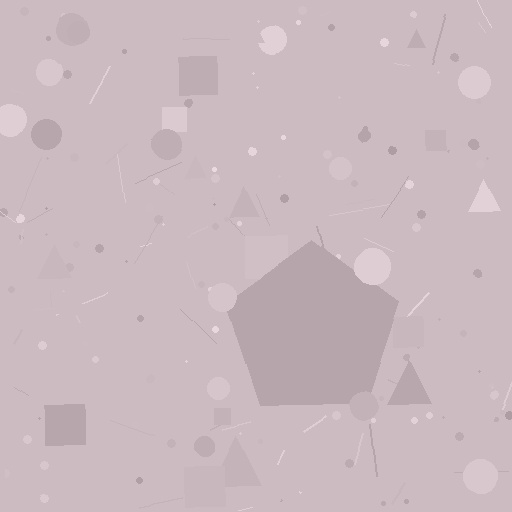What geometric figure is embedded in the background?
A pentagon is embedded in the background.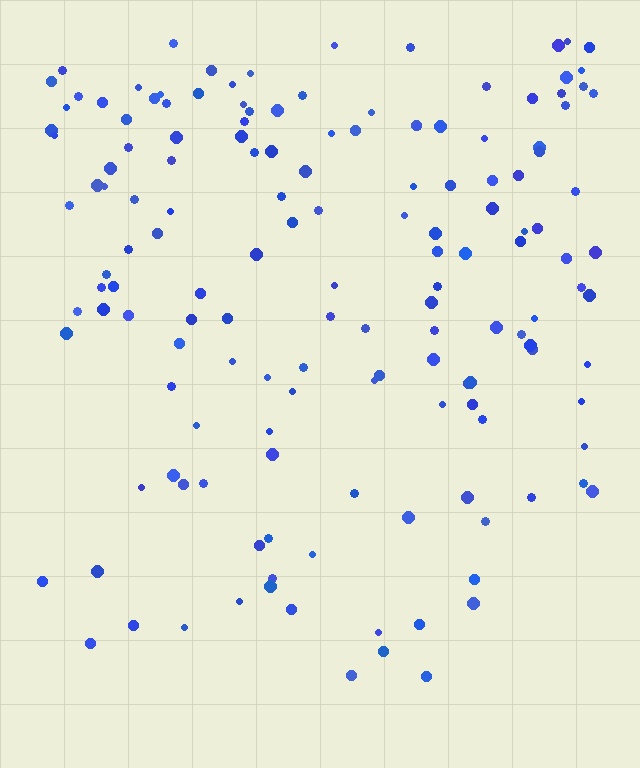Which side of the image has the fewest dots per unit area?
The bottom.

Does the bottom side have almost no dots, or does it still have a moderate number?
Still a moderate number, just noticeably fewer than the top.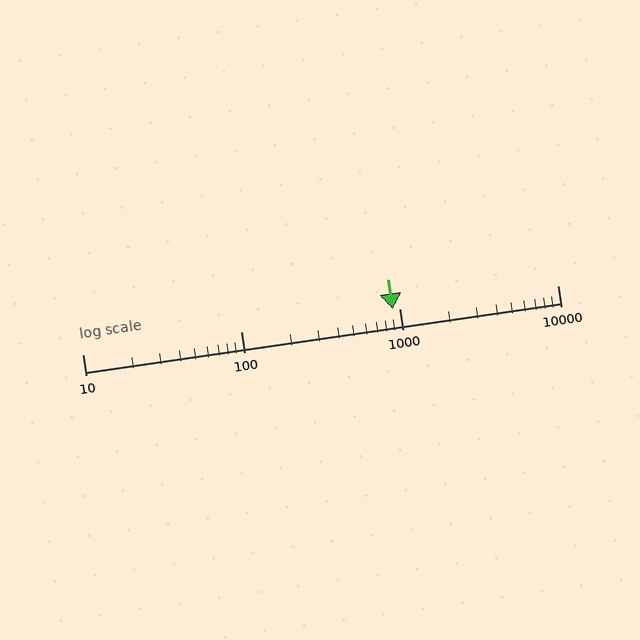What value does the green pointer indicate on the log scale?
The pointer indicates approximately 910.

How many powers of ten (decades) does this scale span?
The scale spans 3 decades, from 10 to 10000.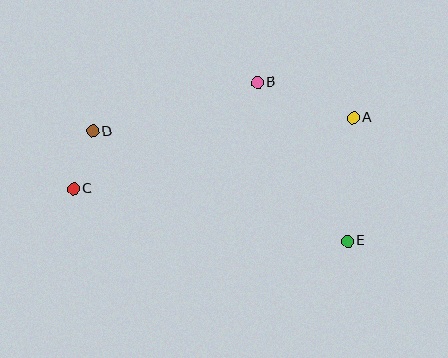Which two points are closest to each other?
Points C and D are closest to each other.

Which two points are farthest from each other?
Points A and C are farthest from each other.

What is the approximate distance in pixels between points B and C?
The distance between B and C is approximately 212 pixels.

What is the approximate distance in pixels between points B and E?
The distance between B and E is approximately 182 pixels.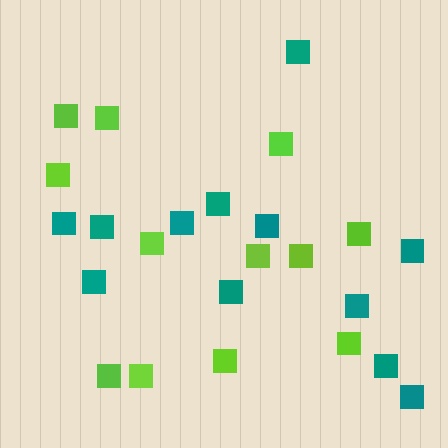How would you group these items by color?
There are 2 groups: one group of lime squares (12) and one group of teal squares (12).